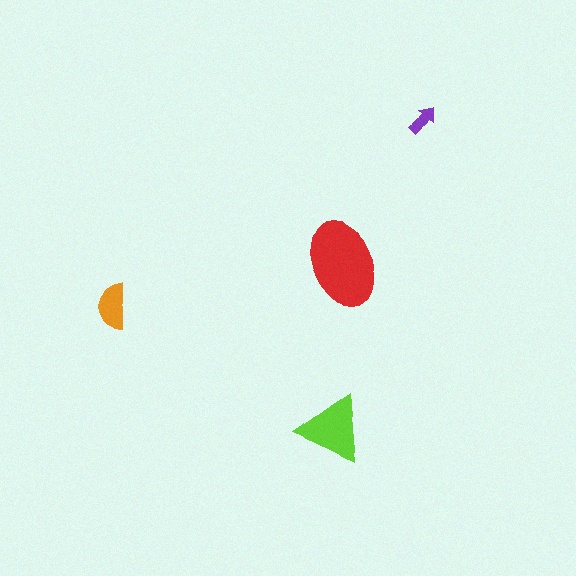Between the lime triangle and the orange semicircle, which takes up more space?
The lime triangle.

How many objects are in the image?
There are 4 objects in the image.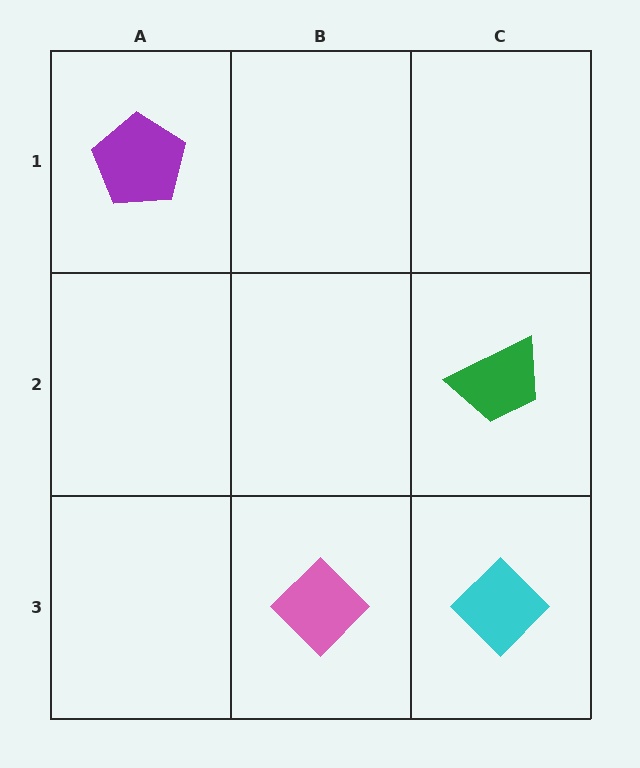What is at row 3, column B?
A pink diamond.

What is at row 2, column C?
A green trapezoid.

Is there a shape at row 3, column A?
No, that cell is empty.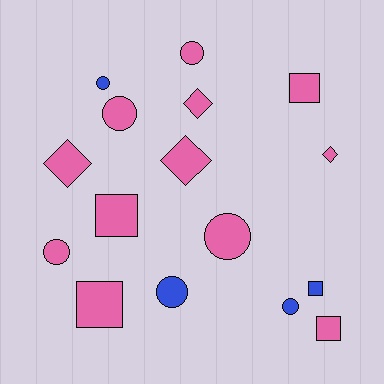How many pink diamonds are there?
There are 4 pink diamonds.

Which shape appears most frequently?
Circle, with 7 objects.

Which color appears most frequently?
Pink, with 12 objects.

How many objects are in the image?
There are 16 objects.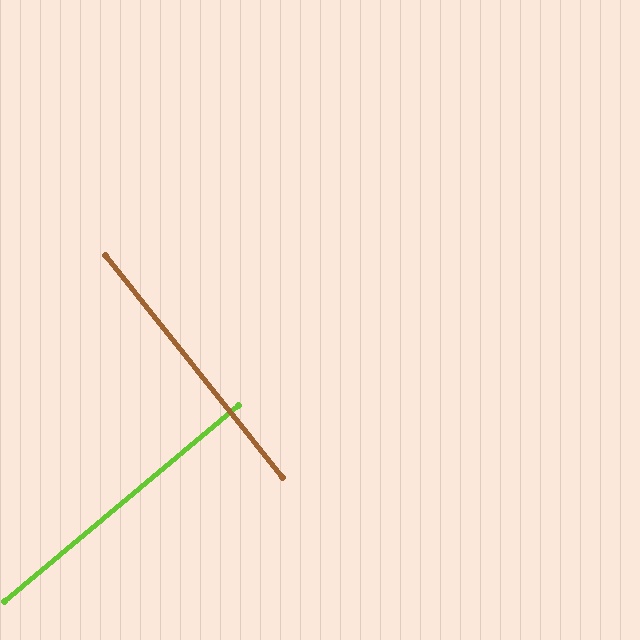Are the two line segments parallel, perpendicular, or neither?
Perpendicular — they meet at approximately 89°.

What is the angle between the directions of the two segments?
Approximately 89 degrees.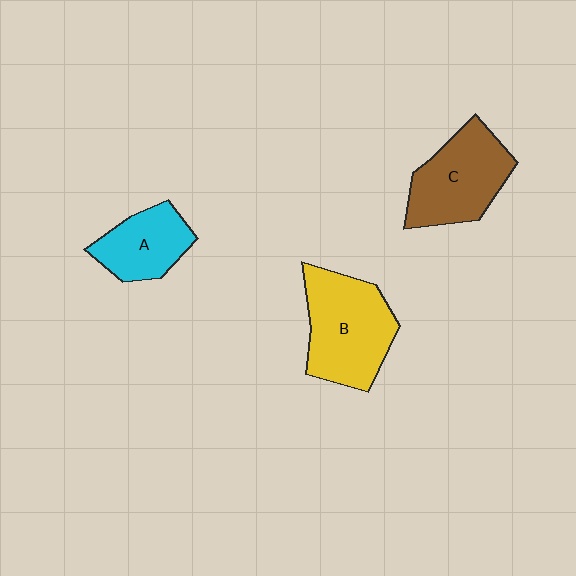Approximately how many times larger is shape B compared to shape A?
Approximately 1.6 times.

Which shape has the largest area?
Shape B (yellow).